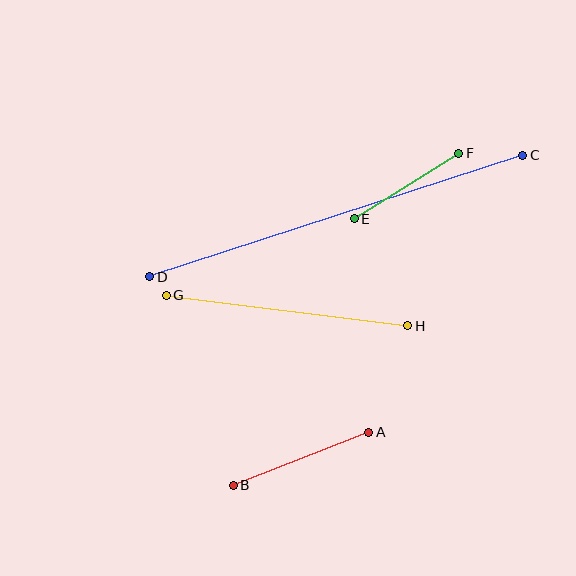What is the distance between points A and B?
The distance is approximately 146 pixels.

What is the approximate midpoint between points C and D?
The midpoint is at approximately (336, 216) pixels.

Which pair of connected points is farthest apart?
Points C and D are farthest apart.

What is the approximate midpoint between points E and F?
The midpoint is at approximately (407, 186) pixels.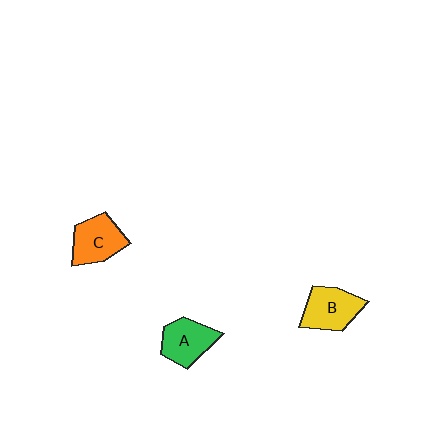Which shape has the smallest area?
Shape A (green).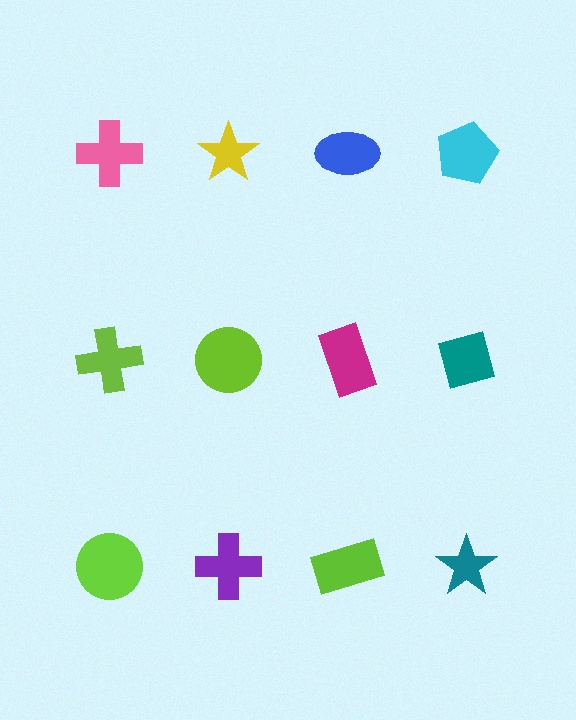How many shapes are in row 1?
4 shapes.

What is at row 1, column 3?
A blue ellipse.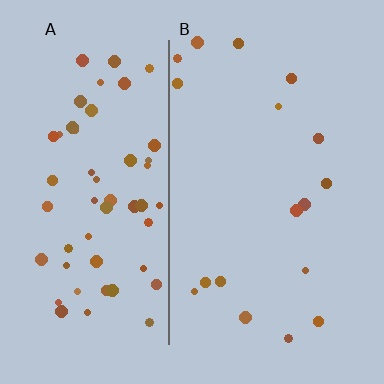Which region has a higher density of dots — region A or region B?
A (the left).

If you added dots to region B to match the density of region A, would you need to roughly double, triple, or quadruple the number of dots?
Approximately triple.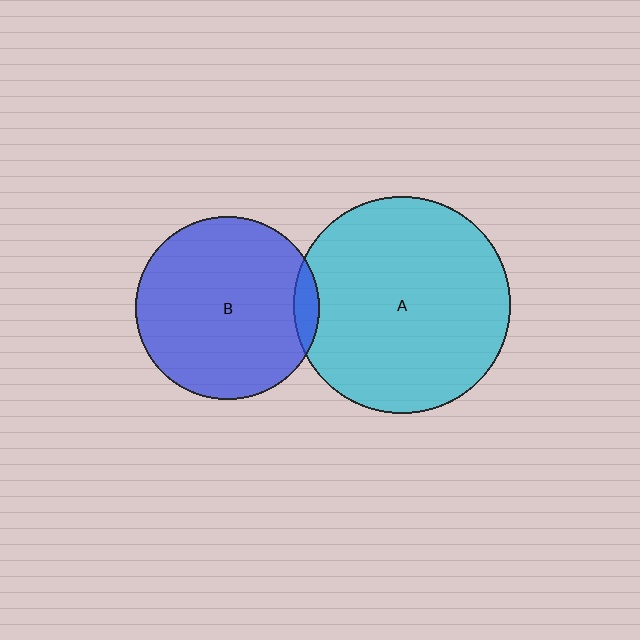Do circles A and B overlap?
Yes.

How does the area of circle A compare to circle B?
Approximately 1.4 times.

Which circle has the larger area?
Circle A (cyan).